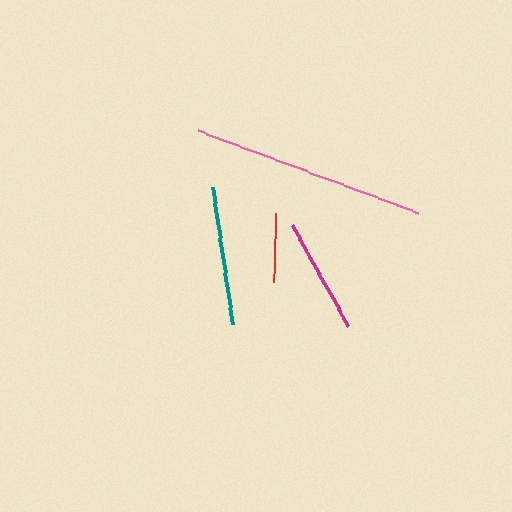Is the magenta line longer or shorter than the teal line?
The teal line is longer than the magenta line.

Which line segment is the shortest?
The red line is the shortest at approximately 69 pixels.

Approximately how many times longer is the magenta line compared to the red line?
The magenta line is approximately 1.7 times the length of the red line.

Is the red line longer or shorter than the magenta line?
The magenta line is longer than the red line.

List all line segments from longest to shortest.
From longest to shortest: pink, teal, magenta, red.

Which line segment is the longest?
The pink line is the longest at approximately 235 pixels.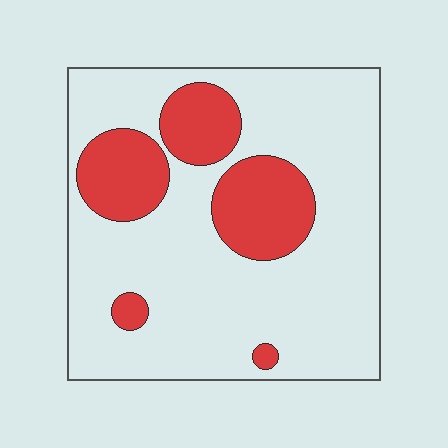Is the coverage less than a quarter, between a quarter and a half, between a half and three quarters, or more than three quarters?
Less than a quarter.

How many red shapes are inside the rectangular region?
5.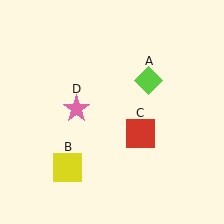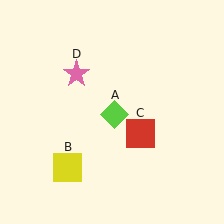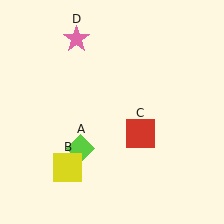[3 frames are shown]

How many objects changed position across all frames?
2 objects changed position: lime diamond (object A), pink star (object D).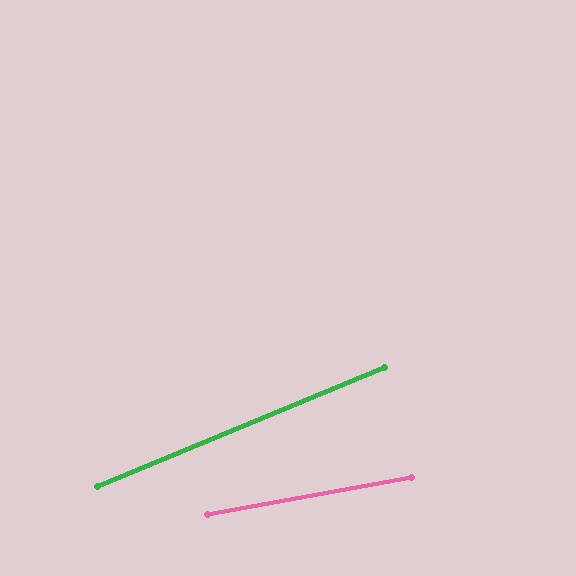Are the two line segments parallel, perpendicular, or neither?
Neither parallel nor perpendicular — they differ by about 13°.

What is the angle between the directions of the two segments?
Approximately 13 degrees.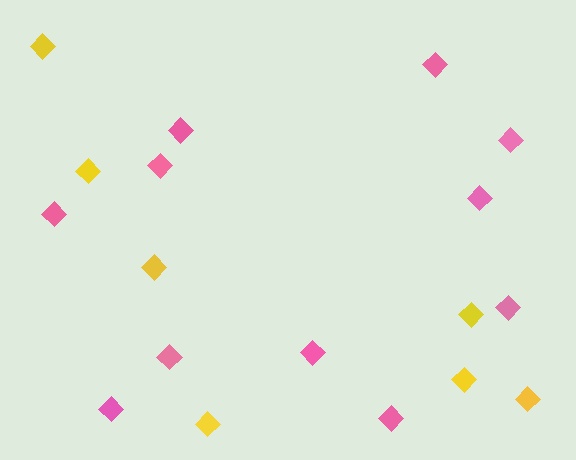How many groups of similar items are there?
There are 2 groups: one group of pink diamonds (11) and one group of yellow diamonds (7).